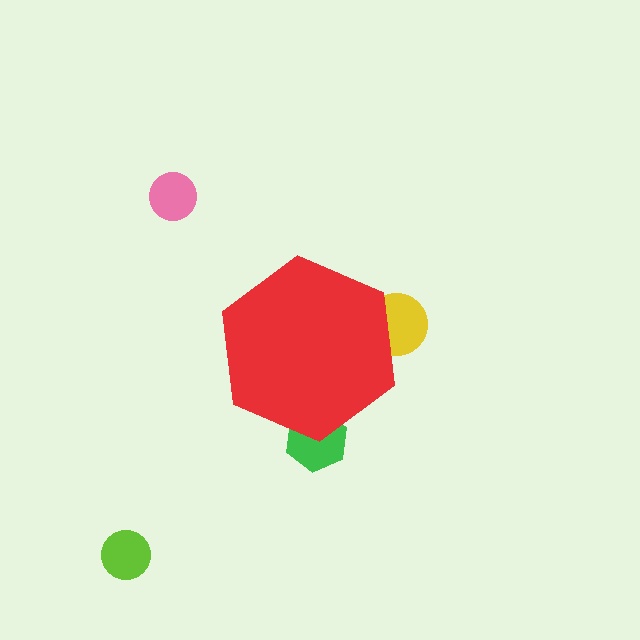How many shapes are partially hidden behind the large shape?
2 shapes are partially hidden.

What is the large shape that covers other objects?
A red hexagon.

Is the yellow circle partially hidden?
Yes, the yellow circle is partially hidden behind the red hexagon.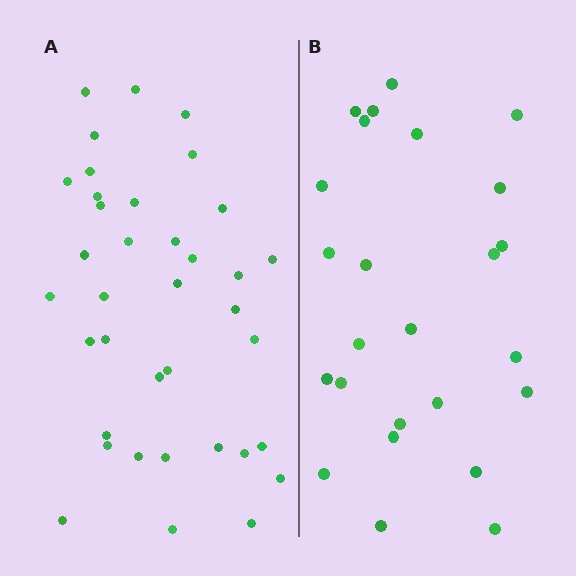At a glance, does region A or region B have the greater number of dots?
Region A (the left region) has more dots.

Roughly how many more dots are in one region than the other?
Region A has roughly 12 or so more dots than region B.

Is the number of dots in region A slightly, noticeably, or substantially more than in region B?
Region A has substantially more. The ratio is roughly 1.5 to 1.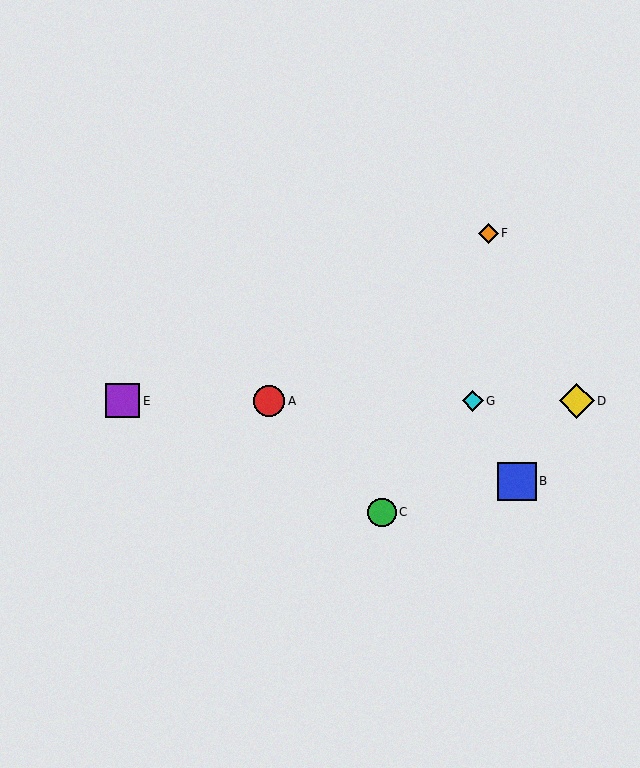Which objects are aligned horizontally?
Objects A, D, E, G are aligned horizontally.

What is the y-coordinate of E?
Object E is at y≈401.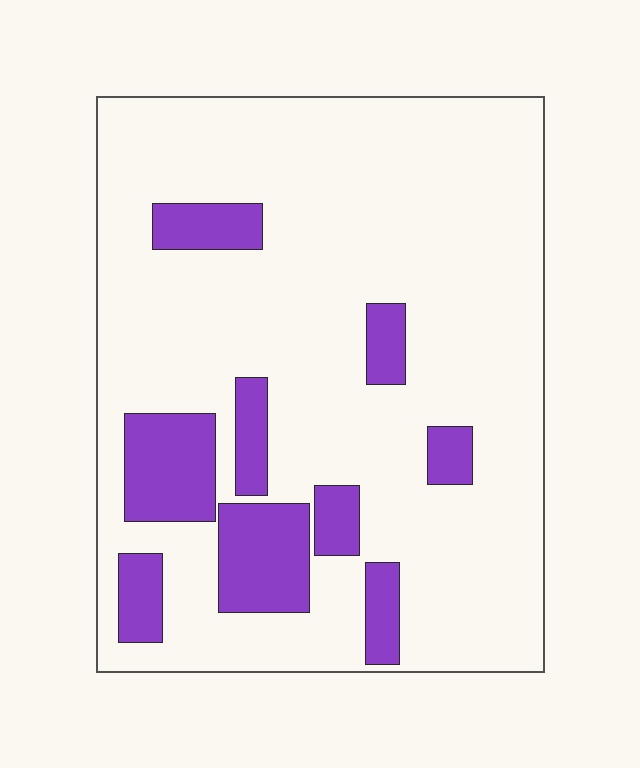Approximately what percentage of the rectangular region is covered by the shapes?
Approximately 20%.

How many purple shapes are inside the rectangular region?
9.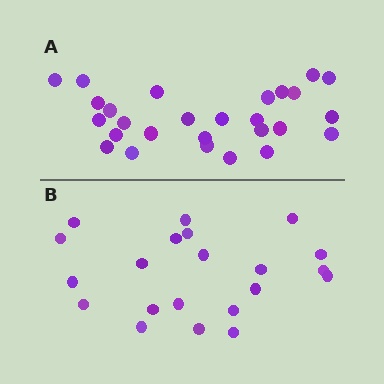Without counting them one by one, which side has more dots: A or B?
Region A (the top region) has more dots.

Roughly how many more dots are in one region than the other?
Region A has about 6 more dots than region B.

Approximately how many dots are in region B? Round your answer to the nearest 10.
About 20 dots. (The exact count is 21, which rounds to 20.)